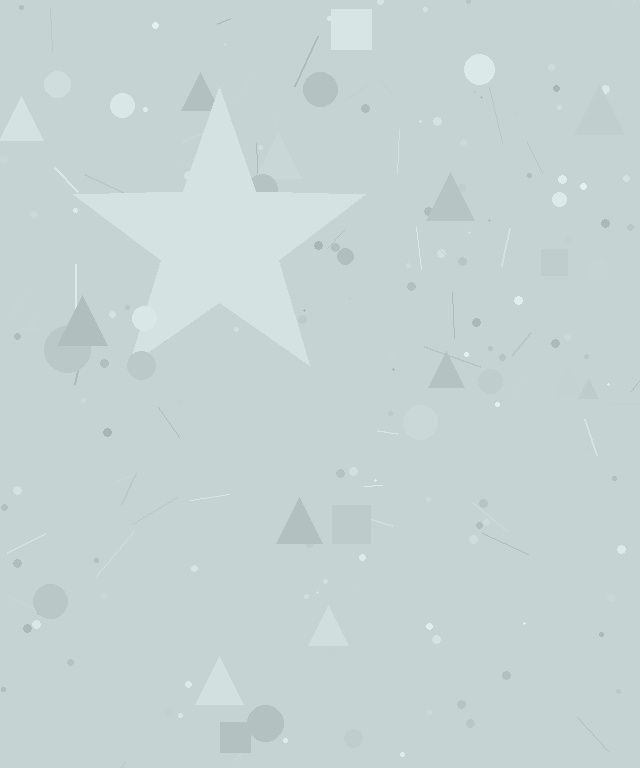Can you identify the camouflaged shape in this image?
The camouflaged shape is a star.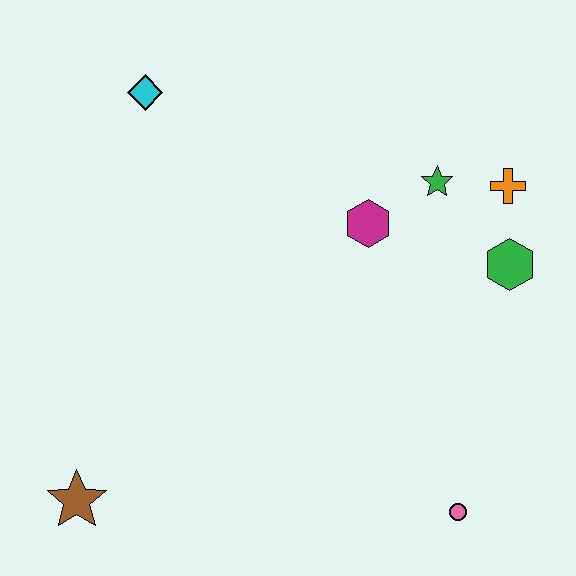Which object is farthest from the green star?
The brown star is farthest from the green star.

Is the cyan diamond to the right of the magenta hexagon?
No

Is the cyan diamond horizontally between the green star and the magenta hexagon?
No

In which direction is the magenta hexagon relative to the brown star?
The magenta hexagon is to the right of the brown star.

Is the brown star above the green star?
No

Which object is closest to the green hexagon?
The orange cross is closest to the green hexagon.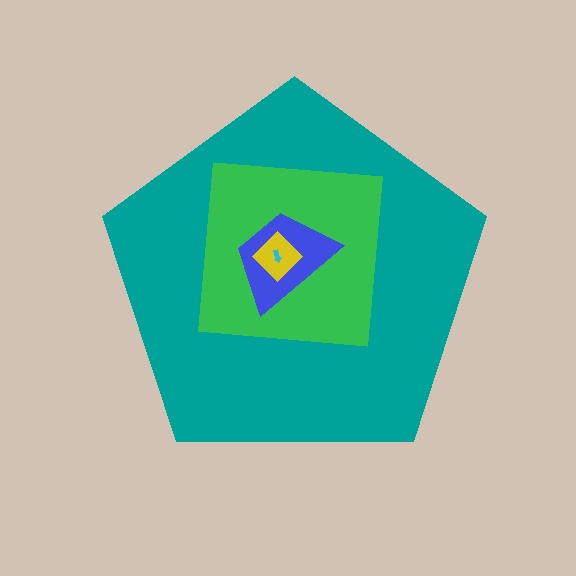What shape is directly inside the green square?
The blue trapezoid.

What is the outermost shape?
The teal pentagon.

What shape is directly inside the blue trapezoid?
The yellow diamond.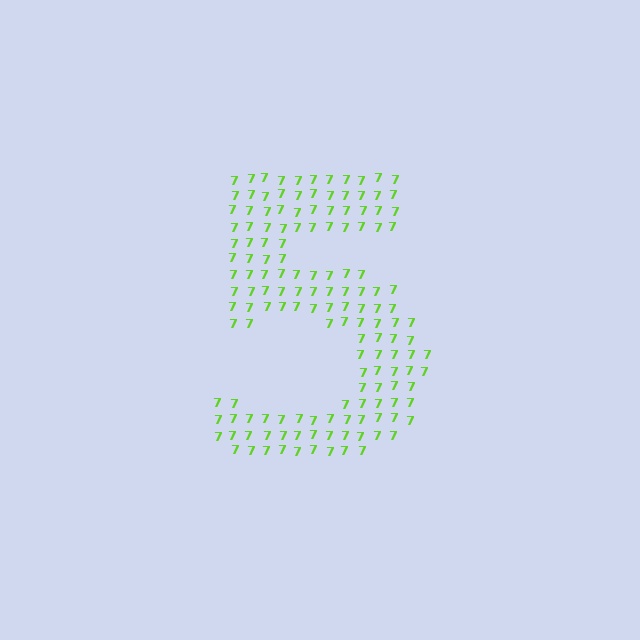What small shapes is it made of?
It is made of small digit 7's.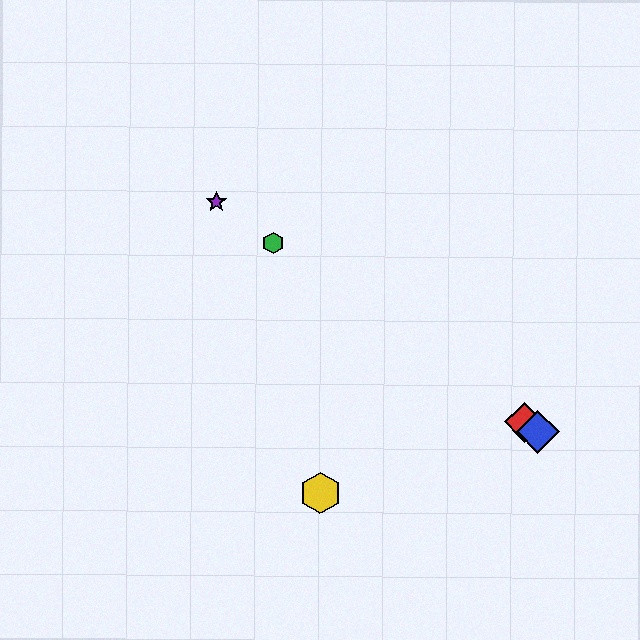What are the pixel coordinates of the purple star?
The purple star is at (216, 202).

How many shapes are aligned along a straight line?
4 shapes (the red diamond, the blue diamond, the green hexagon, the purple star) are aligned along a straight line.